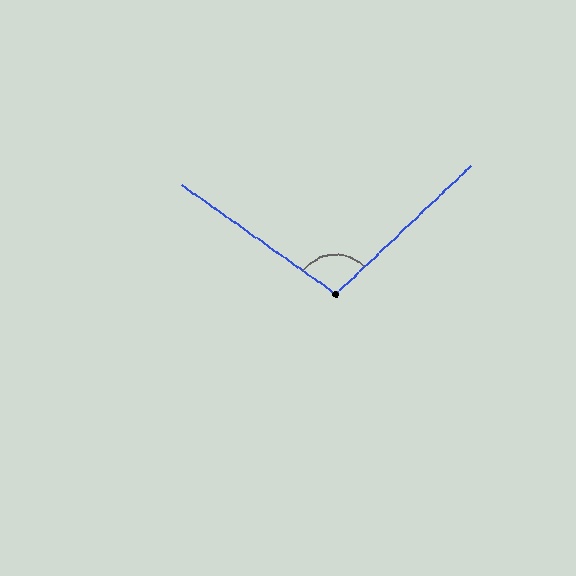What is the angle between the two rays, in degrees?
Approximately 101 degrees.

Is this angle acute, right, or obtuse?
It is obtuse.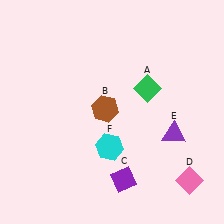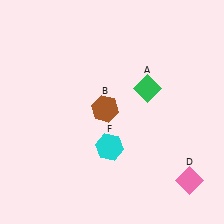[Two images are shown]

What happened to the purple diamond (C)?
The purple diamond (C) was removed in Image 2. It was in the bottom-right area of Image 1.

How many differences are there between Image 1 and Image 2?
There are 2 differences between the two images.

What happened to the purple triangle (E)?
The purple triangle (E) was removed in Image 2. It was in the bottom-right area of Image 1.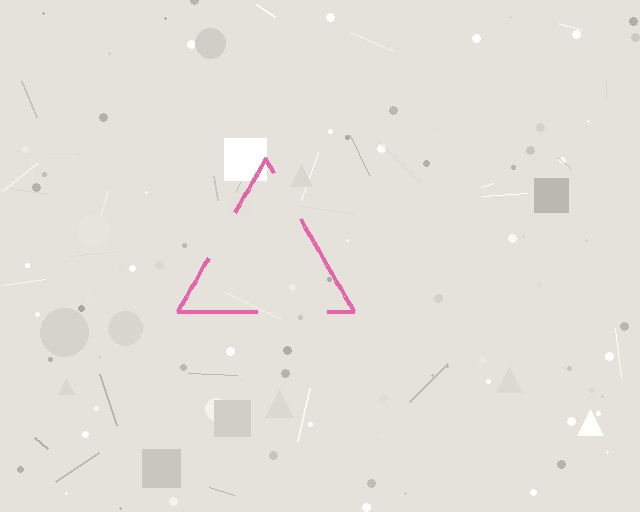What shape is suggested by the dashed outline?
The dashed outline suggests a triangle.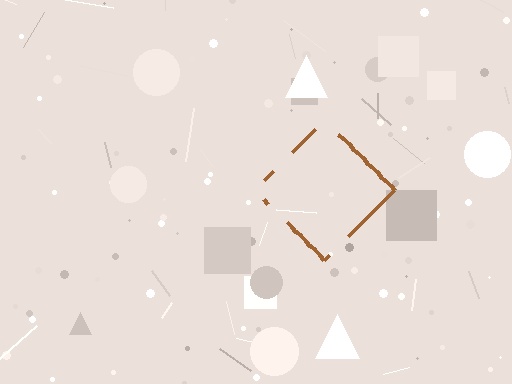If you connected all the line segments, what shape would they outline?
They would outline a diamond.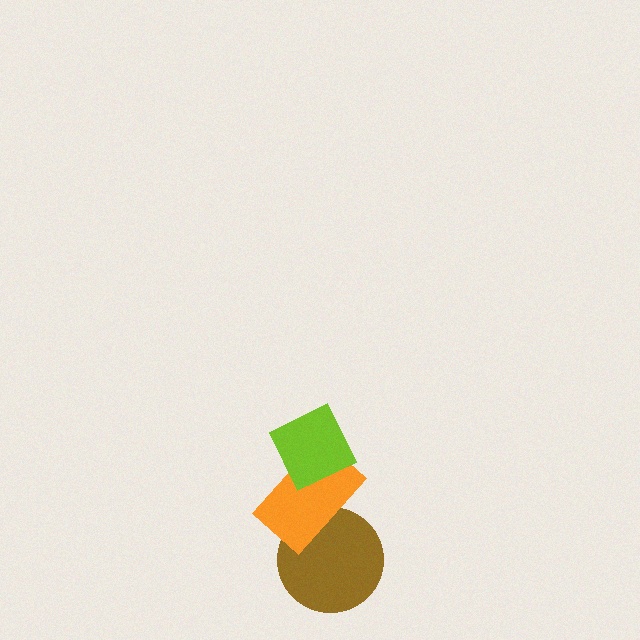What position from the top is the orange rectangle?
The orange rectangle is 2nd from the top.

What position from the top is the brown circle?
The brown circle is 3rd from the top.